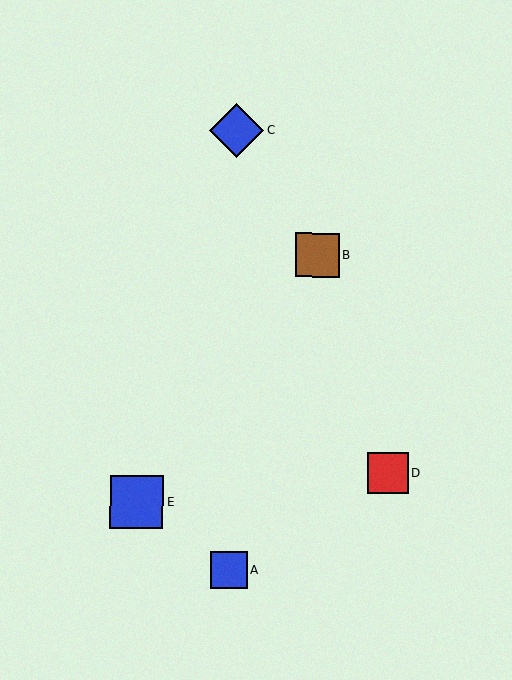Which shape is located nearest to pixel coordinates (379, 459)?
The red square (labeled D) at (388, 473) is nearest to that location.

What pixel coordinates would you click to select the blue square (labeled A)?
Click at (229, 570) to select the blue square A.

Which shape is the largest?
The blue diamond (labeled C) is the largest.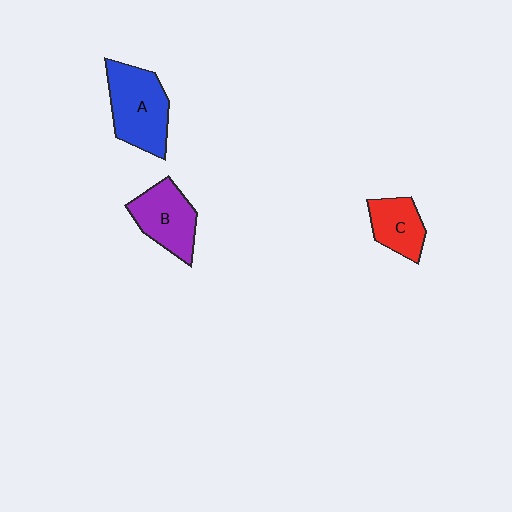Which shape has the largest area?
Shape A (blue).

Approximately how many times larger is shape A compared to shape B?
Approximately 1.2 times.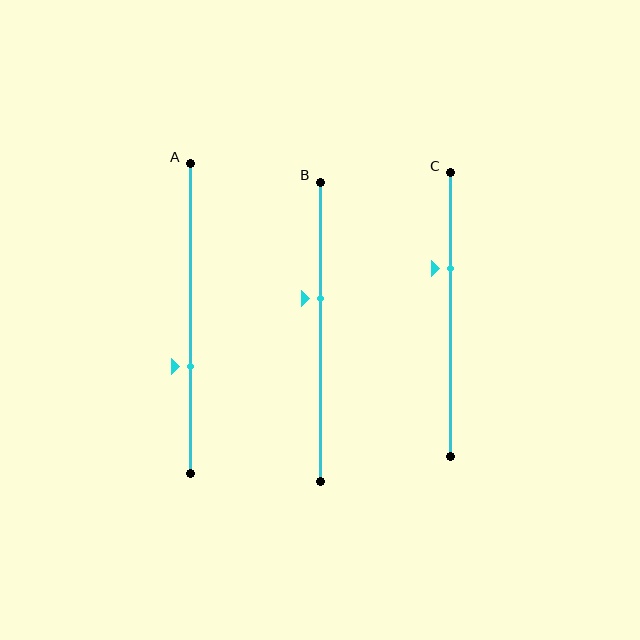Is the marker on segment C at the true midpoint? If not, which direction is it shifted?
No, the marker on segment C is shifted upward by about 16% of the segment length.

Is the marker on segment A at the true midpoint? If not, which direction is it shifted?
No, the marker on segment A is shifted downward by about 16% of the segment length.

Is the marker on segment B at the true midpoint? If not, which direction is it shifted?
No, the marker on segment B is shifted upward by about 11% of the segment length.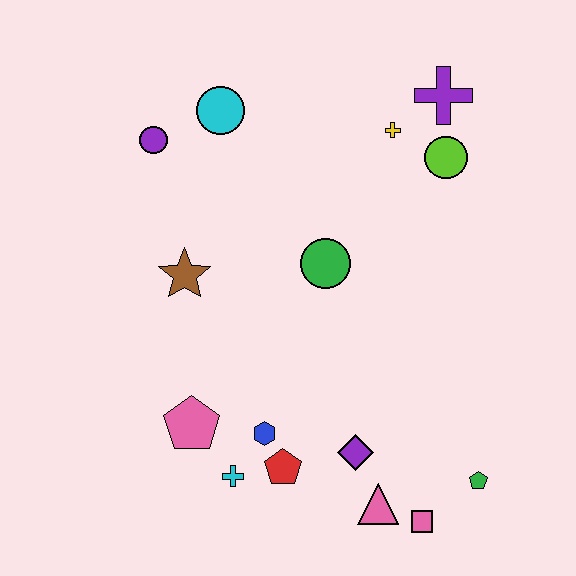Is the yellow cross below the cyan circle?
Yes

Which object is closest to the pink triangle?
The pink square is closest to the pink triangle.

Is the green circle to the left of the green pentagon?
Yes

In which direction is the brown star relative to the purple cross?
The brown star is to the left of the purple cross.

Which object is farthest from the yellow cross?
The pink square is farthest from the yellow cross.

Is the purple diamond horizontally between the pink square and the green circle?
Yes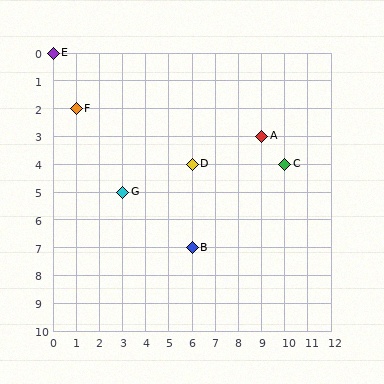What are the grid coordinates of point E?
Point E is at grid coordinates (0, 0).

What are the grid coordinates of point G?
Point G is at grid coordinates (3, 5).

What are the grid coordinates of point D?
Point D is at grid coordinates (6, 4).